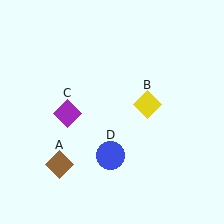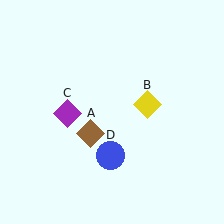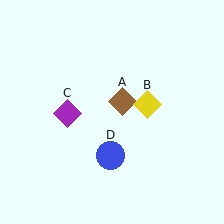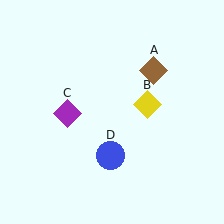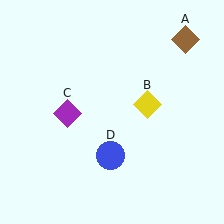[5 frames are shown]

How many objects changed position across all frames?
1 object changed position: brown diamond (object A).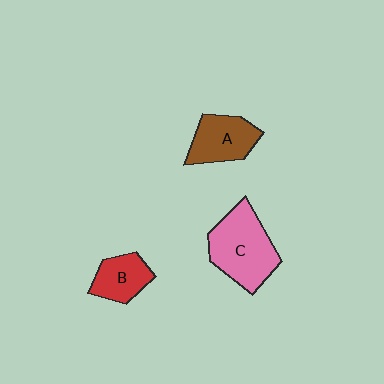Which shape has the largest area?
Shape C (pink).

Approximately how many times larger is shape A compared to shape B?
Approximately 1.3 times.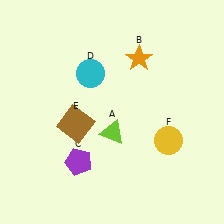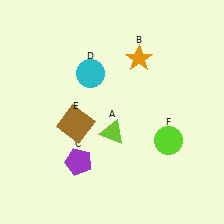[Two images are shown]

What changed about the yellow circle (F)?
In Image 1, F is yellow. In Image 2, it changed to lime.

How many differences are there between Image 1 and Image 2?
There is 1 difference between the two images.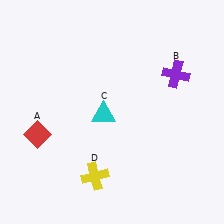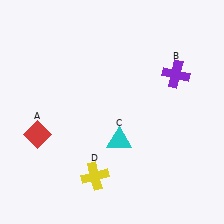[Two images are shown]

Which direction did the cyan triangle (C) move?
The cyan triangle (C) moved down.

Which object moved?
The cyan triangle (C) moved down.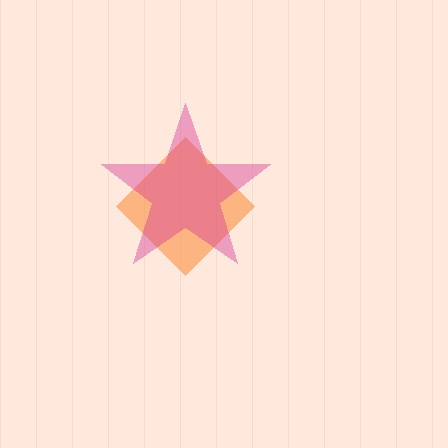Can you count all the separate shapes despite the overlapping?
Yes, there are 2 separate shapes.